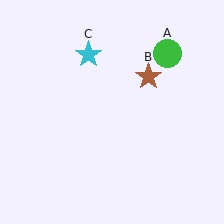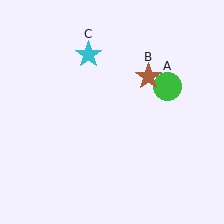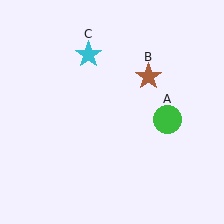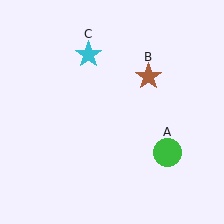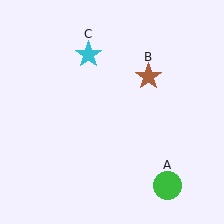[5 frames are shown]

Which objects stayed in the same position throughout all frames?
Brown star (object B) and cyan star (object C) remained stationary.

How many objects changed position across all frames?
1 object changed position: green circle (object A).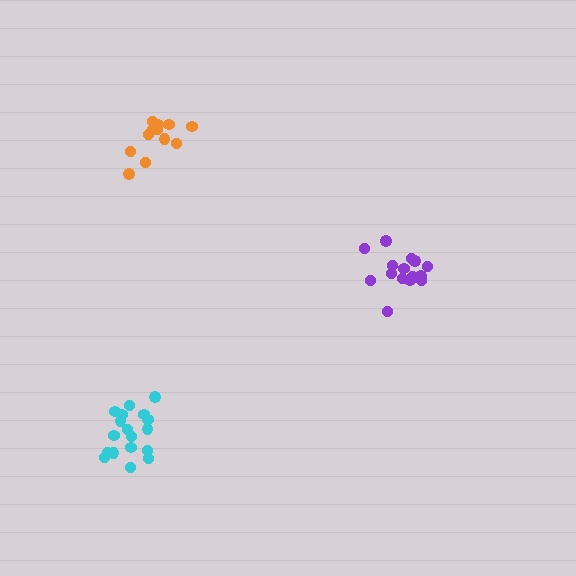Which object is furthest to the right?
The purple cluster is rightmost.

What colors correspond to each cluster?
The clusters are colored: orange, purple, cyan.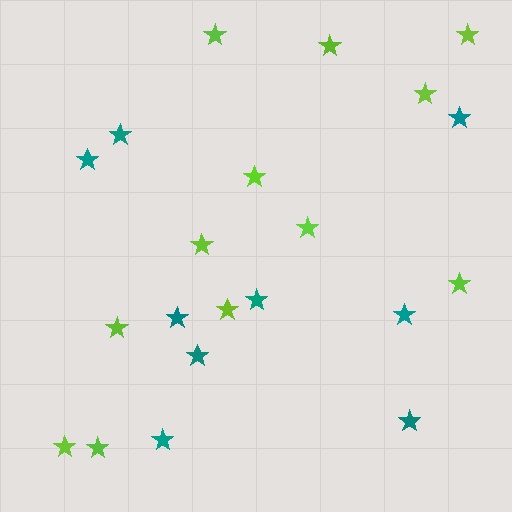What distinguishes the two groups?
There are 2 groups: one group of lime stars (12) and one group of teal stars (9).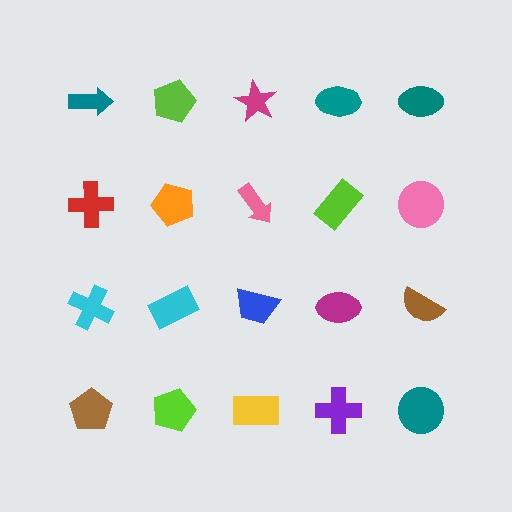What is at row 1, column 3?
A magenta star.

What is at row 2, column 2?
An orange pentagon.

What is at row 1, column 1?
A teal arrow.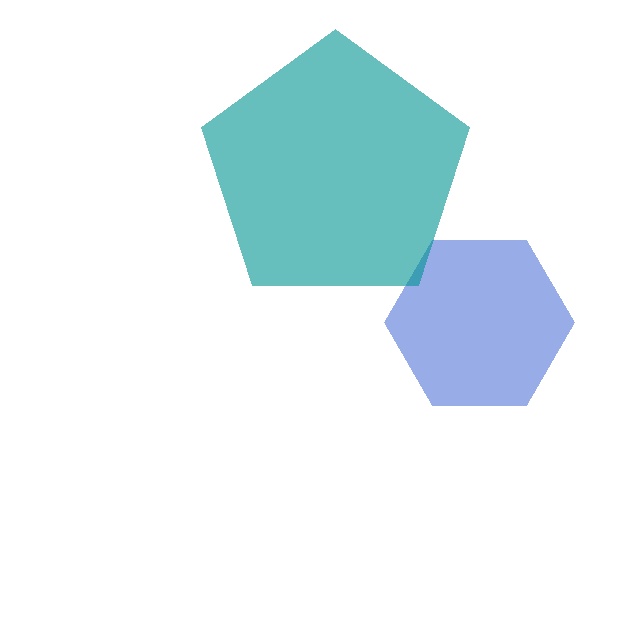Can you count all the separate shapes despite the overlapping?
Yes, there are 2 separate shapes.